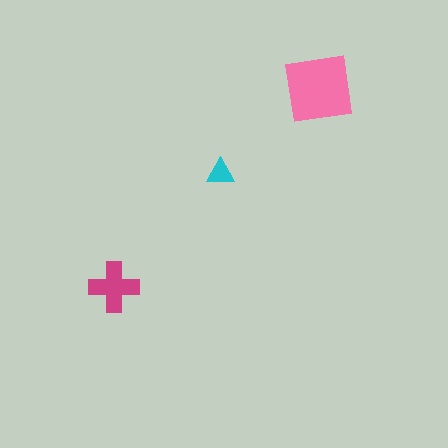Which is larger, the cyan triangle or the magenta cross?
The magenta cross.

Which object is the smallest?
The cyan triangle.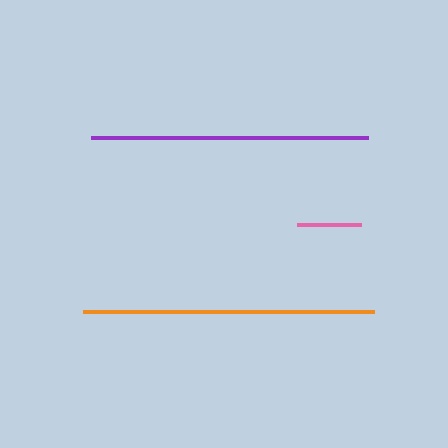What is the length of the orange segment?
The orange segment is approximately 291 pixels long.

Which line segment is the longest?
The orange line is the longest at approximately 291 pixels.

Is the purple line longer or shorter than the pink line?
The purple line is longer than the pink line.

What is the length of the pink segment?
The pink segment is approximately 64 pixels long.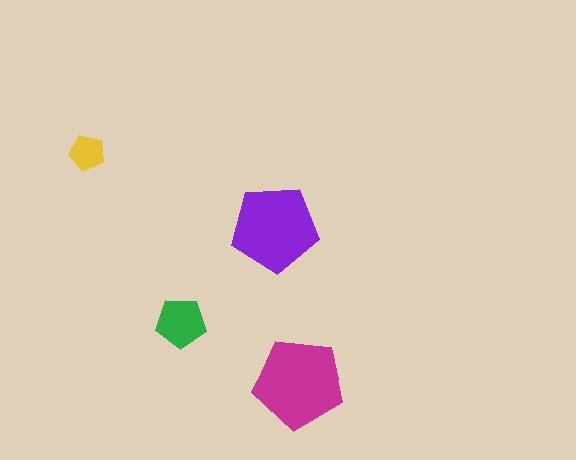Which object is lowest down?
The magenta pentagon is bottommost.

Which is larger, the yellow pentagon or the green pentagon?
The green one.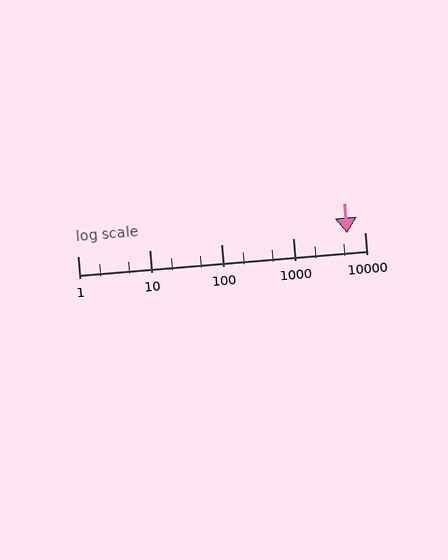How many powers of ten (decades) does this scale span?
The scale spans 4 decades, from 1 to 10000.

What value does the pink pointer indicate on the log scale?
The pointer indicates approximately 5800.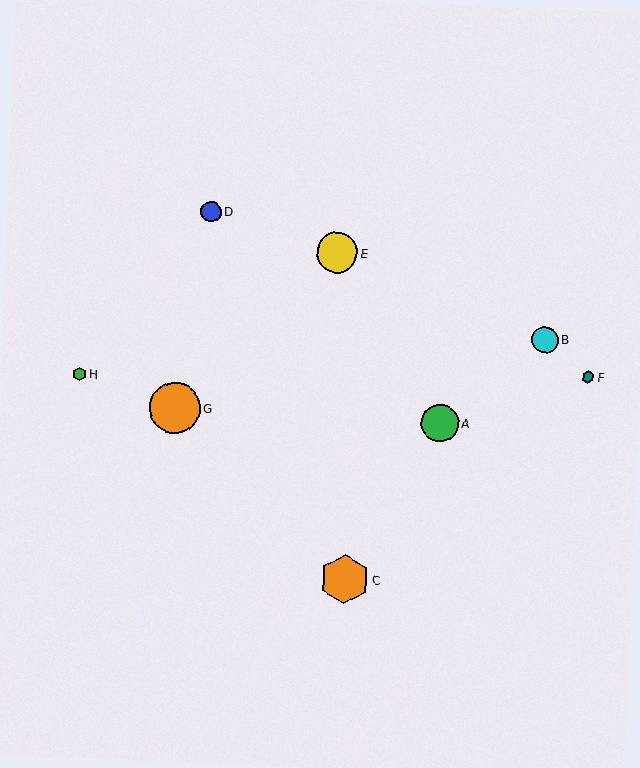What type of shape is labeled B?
Shape B is a cyan circle.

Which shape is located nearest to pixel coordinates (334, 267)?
The yellow circle (labeled E) at (337, 253) is nearest to that location.